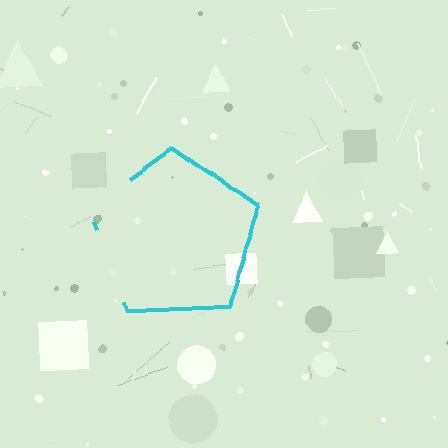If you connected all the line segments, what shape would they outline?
They would outline a pentagon.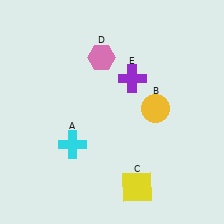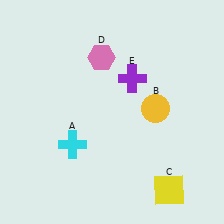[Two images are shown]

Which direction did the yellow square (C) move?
The yellow square (C) moved right.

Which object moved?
The yellow square (C) moved right.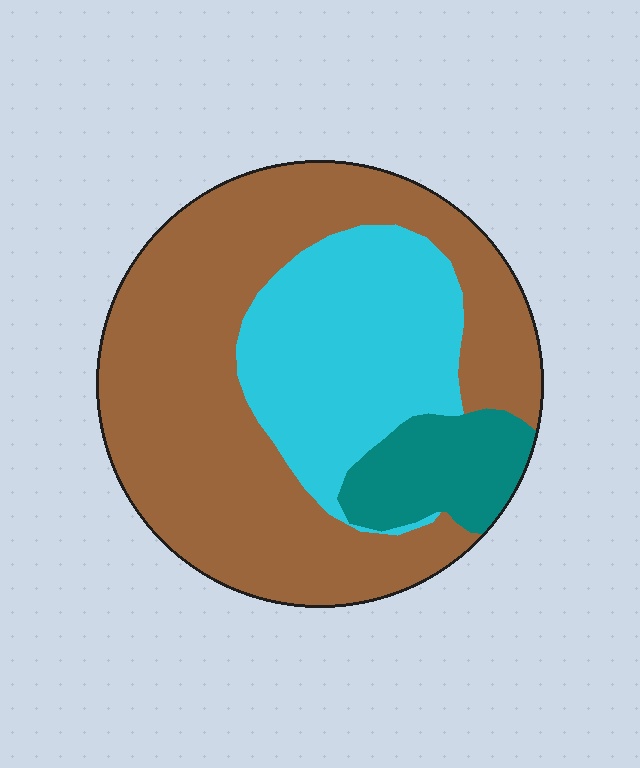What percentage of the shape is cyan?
Cyan covers about 30% of the shape.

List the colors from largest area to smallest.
From largest to smallest: brown, cyan, teal.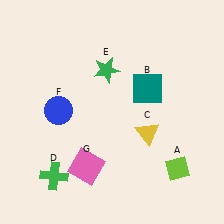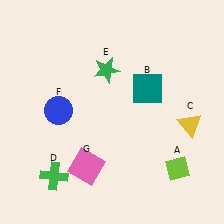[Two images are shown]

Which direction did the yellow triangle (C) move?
The yellow triangle (C) moved right.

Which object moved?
The yellow triangle (C) moved right.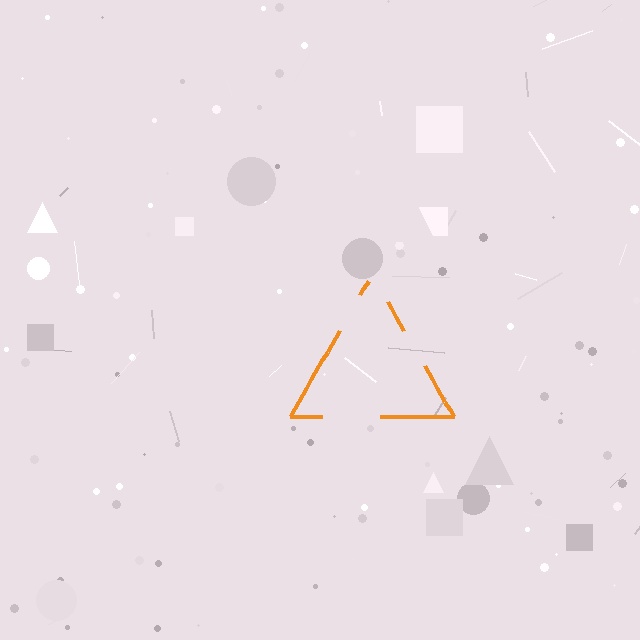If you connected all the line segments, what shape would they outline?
They would outline a triangle.